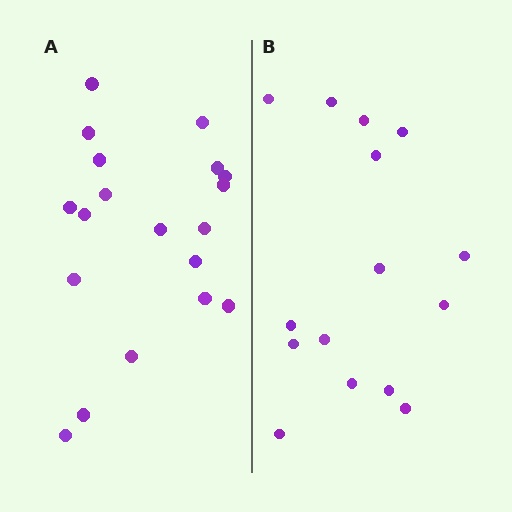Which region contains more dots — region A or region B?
Region A (the left region) has more dots.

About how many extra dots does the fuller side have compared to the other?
Region A has about 4 more dots than region B.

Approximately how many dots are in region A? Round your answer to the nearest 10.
About 20 dots. (The exact count is 19, which rounds to 20.)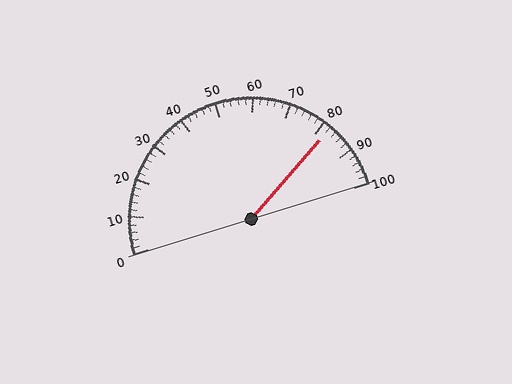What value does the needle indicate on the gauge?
The needle indicates approximately 82.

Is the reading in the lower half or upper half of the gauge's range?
The reading is in the upper half of the range (0 to 100).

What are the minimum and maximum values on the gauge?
The gauge ranges from 0 to 100.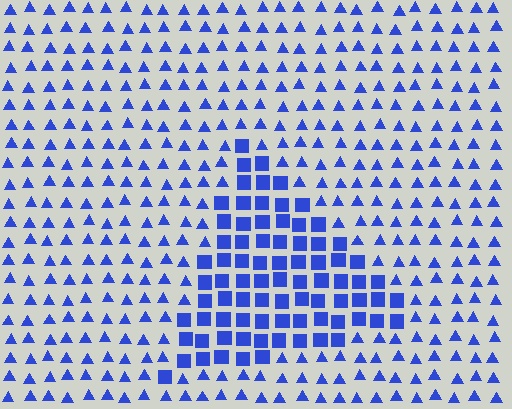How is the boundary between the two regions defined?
The boundary is defined by a change in element shape: squares inside vs. triangles outside. All elements share the same color and spacing.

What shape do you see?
I see a triangle.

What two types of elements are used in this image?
The image uses squares inside the triangle region and triangles outside it.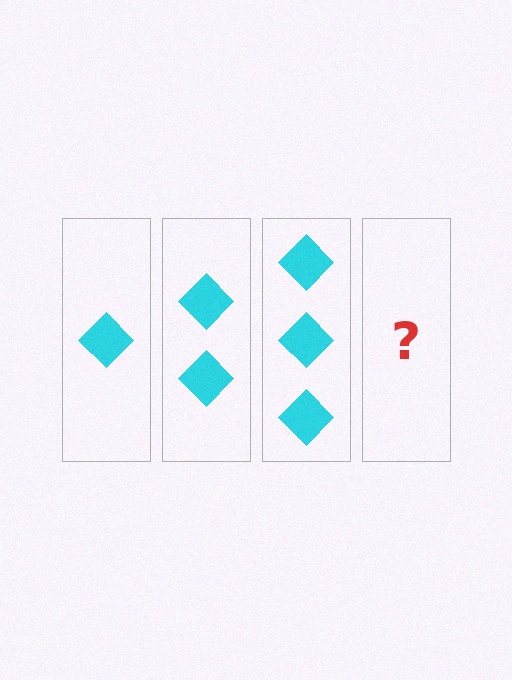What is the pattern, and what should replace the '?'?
The pattern is that each step adds one more diamond. The '?' should be 4 diamonds.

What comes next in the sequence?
The next element should be 4 diamonds.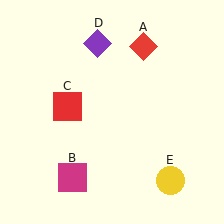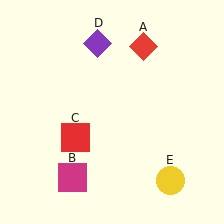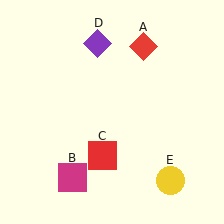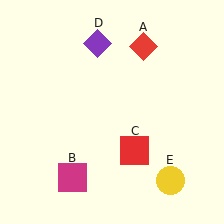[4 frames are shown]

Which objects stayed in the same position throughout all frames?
Red diamond (object A) and magenta square (object B) and purple diamond (object D) and yellow circle (object E) remained stationary.